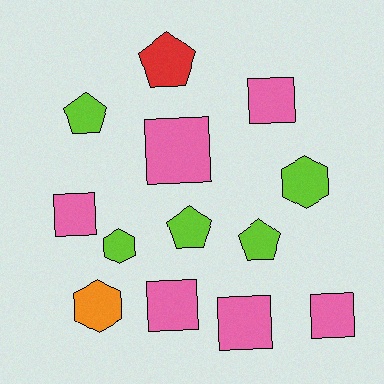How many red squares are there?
There are no red squares.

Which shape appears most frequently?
Square, with 6 objects.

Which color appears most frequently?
Pink, with 6 objects.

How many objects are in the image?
There are 13 objects.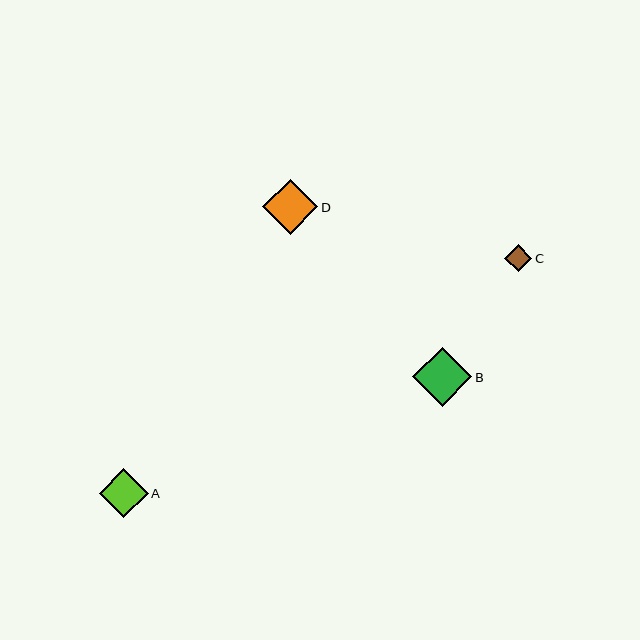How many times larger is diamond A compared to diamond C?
Diamond A is approximately 1.8 times the size of diamond C.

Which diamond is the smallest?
Diamond C is the smallest with a size of approximately 27 pixels.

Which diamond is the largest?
Diamond B is the largest with a size of approximately 59 pixels.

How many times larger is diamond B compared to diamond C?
Diamond B is approximately 2.2 times the size of diamond C.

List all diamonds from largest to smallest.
From largest to smallest: B, D, A, C.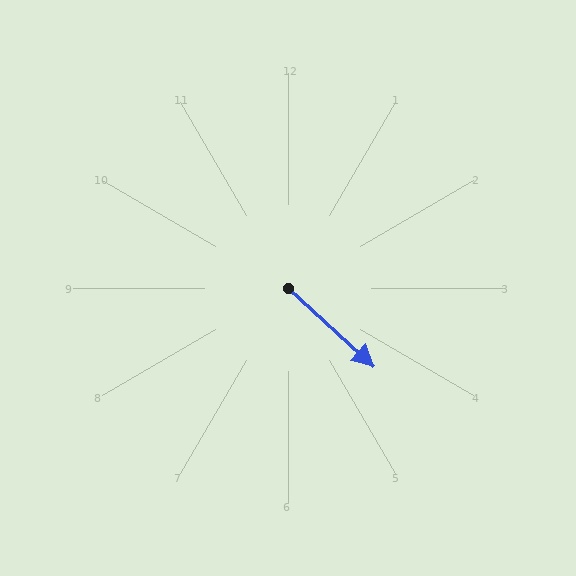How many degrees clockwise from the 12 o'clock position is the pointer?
Approximately 132 degrees.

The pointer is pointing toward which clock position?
Roughly 4 o'clock.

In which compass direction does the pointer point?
Southeast.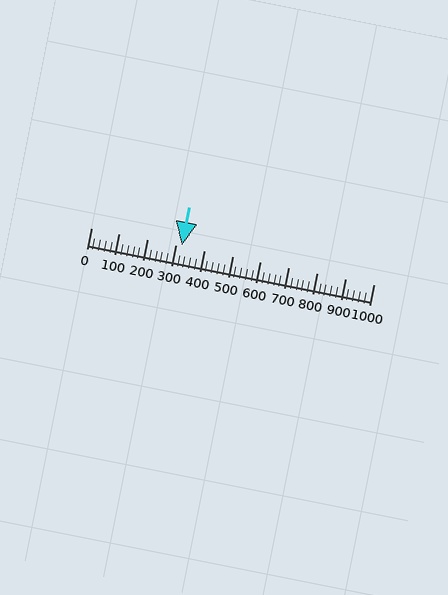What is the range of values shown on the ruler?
The ruler shows values from 0 to 1000.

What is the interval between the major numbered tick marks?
The major tick marks are spaced 100 units apart.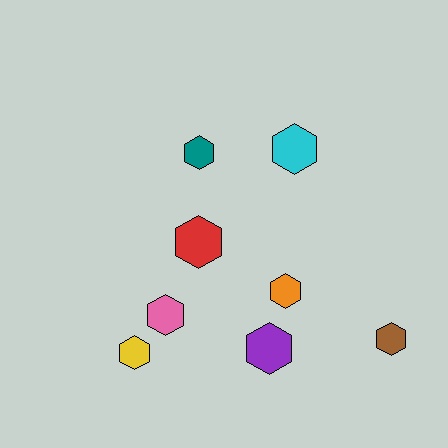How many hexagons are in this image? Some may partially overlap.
There are 8 hexagons.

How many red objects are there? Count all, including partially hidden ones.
There is 1 red object.